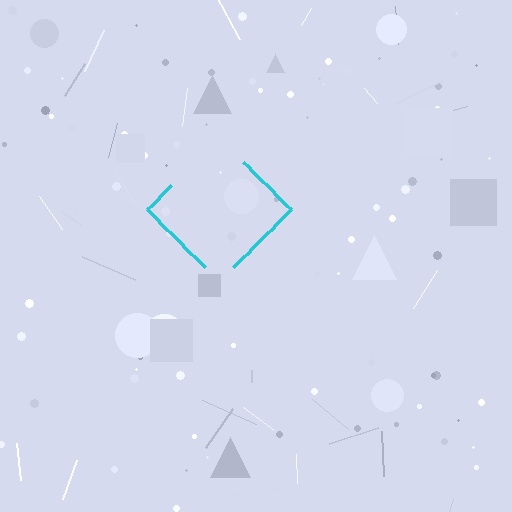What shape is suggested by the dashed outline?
The dashed outline suggests a diamond.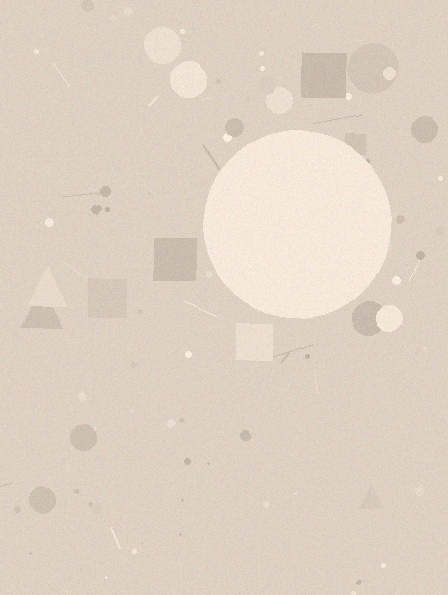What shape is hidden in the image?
A circle is hidden in the image.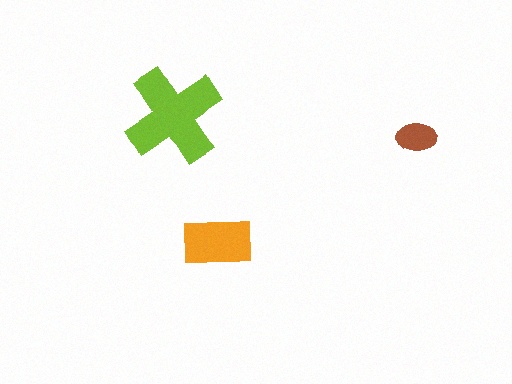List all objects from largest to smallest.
The lime cross, the orange rectangle, the brown ellipse.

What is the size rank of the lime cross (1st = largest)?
1st.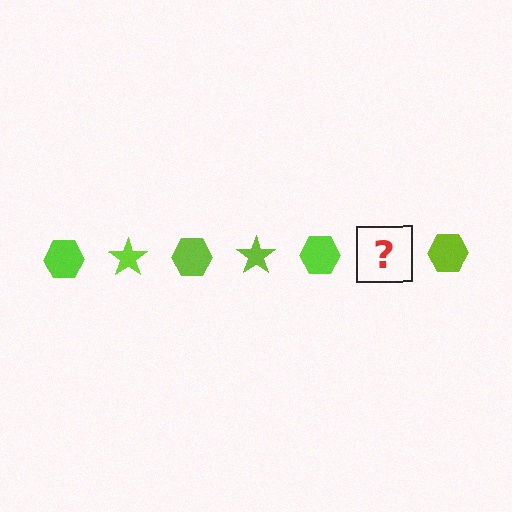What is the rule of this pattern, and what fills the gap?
The rule is that the pattern cycles through hexagon, star shapes in lime. The gap should be filled with a lime star.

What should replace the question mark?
The question mark should be replaced with a lime star.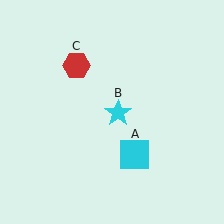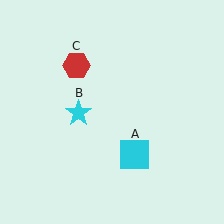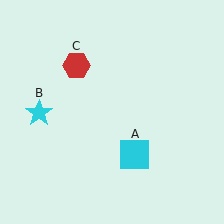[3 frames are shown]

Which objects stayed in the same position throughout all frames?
Cyan square (object A) and red hexagon (object C) remained stationary.